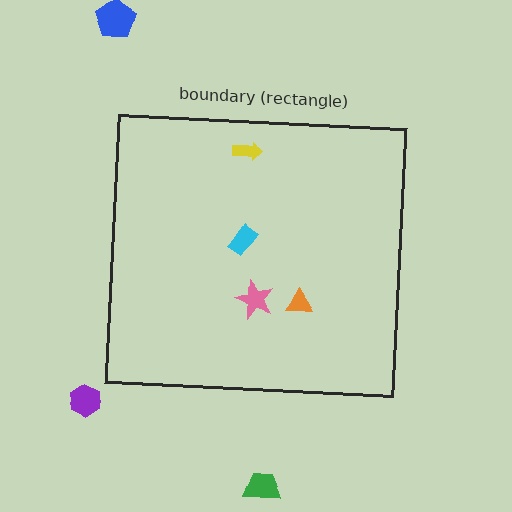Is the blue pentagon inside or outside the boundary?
Outside.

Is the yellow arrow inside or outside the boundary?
Inside.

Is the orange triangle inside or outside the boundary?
Inside.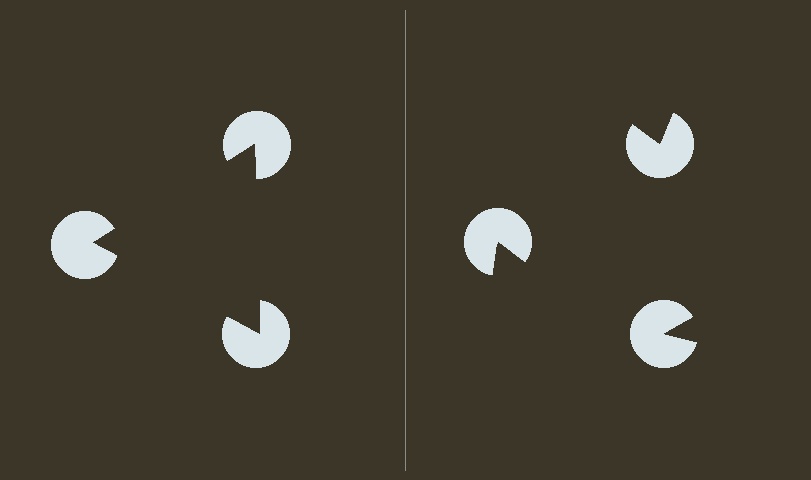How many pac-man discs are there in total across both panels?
6 — 3 on each side.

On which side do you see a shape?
An illusory triangle appears on the left side. On the right side the wedge cuts are rotated, so no coherent shape forms.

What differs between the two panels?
The pac-man discs are positioned identically on both sides; only the wedge orientations differ. On the left they align to a triangle; on the right they are misaligned.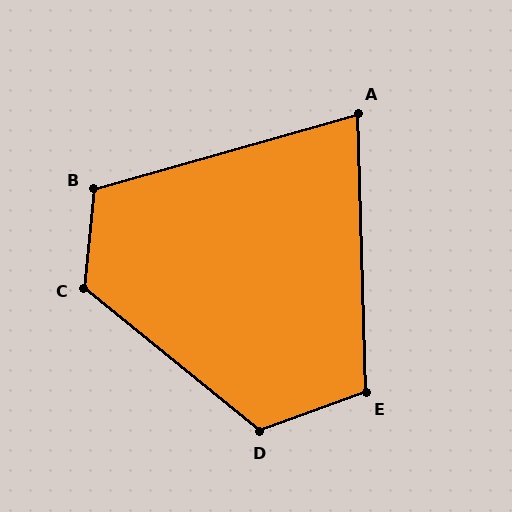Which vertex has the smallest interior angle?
A, at approximately 76 degrees.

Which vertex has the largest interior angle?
C, at approximately 123 degrees.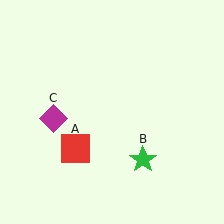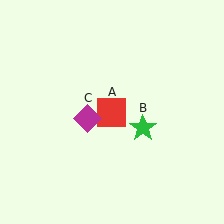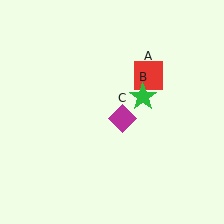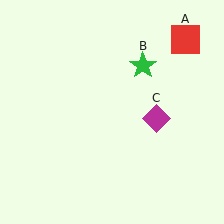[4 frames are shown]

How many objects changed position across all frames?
3 objects changed position: red square (object A), green star (object B), magenta diamond (object C).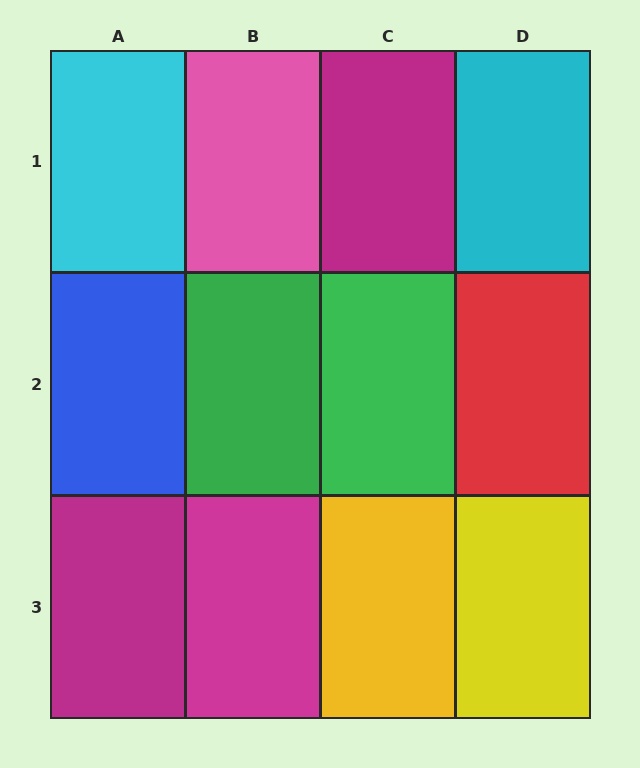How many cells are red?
1 cell is red.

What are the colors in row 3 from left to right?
Magenta, magenta, yellow, yellow.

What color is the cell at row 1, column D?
Cyan.